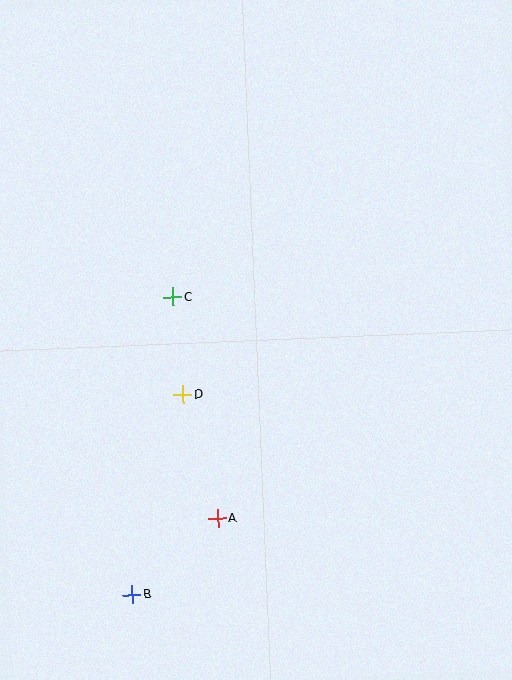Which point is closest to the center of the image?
Point D at (183, 395) is closest to the center.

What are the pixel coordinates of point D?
Point D is at (183, 395).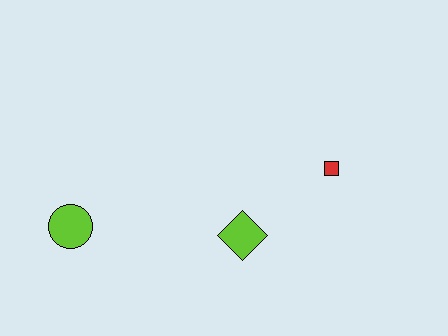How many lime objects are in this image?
There are 2 lime objects.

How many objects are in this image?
There are 3 objects.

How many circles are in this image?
There is 1 circle.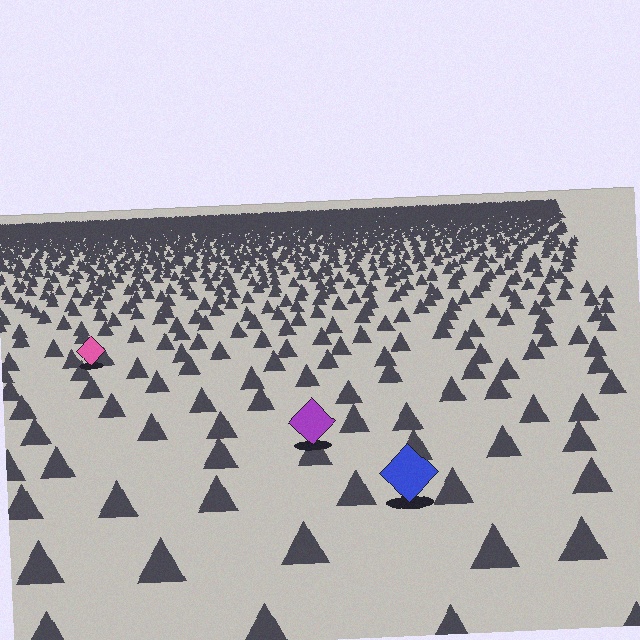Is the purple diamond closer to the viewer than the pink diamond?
Yes. The purple diamond is closer — you can tell from the texture gradient: the ground texture is coarser near it.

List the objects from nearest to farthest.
From nearest to farthest: the blue diamond, the purple diamond, the pink diamond.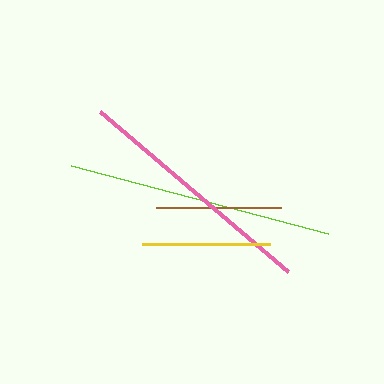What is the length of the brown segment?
The brown segment is approximately 125 pixels long.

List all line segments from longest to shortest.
From longest to shortest: lime, pink, yellow, brown.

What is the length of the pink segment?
The pink segment is approximately 247 pixels long.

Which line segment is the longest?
The lime line is the longest at approximately 266 pixels.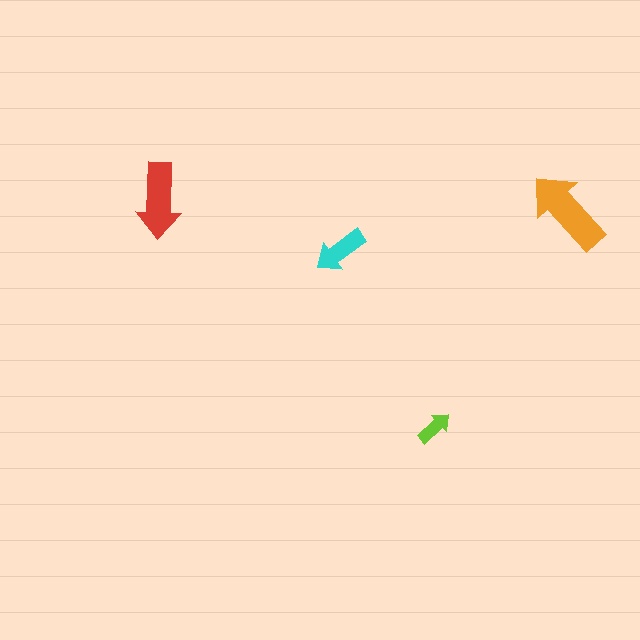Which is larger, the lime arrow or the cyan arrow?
The cyan one.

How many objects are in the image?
There are 4 objects in the image.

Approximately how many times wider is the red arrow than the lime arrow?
About 2 times wider.